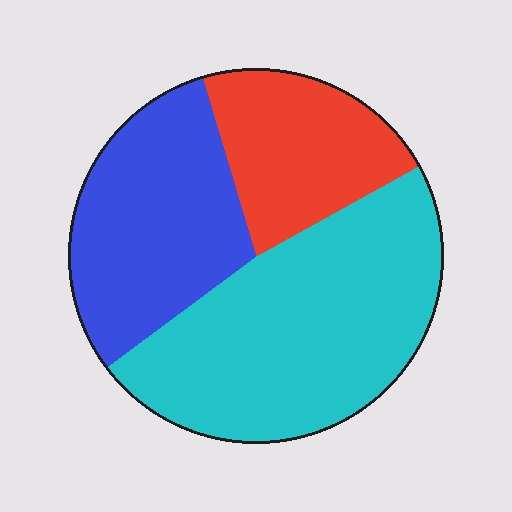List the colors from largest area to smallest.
From largest to smallest: cyan, blue, red.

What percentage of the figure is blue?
Blue takes up about one third (1/3) of the figure.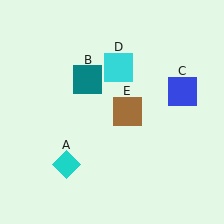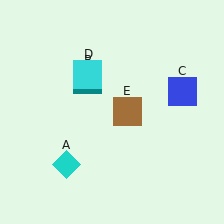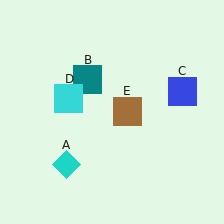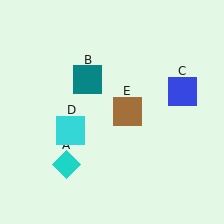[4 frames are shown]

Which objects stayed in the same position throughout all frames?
Cyan diamond (object A) and teal square (object B) and blue square (object C) and brown square (object E) remained stationary.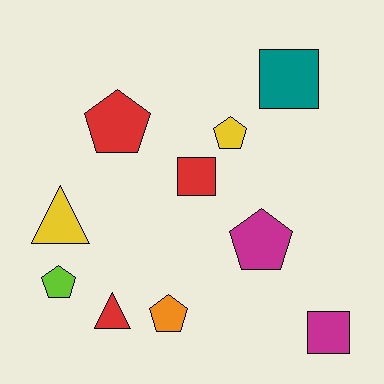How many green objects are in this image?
There are no green objects.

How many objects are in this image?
There are 10 objects.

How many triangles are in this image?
There are 2 triangles.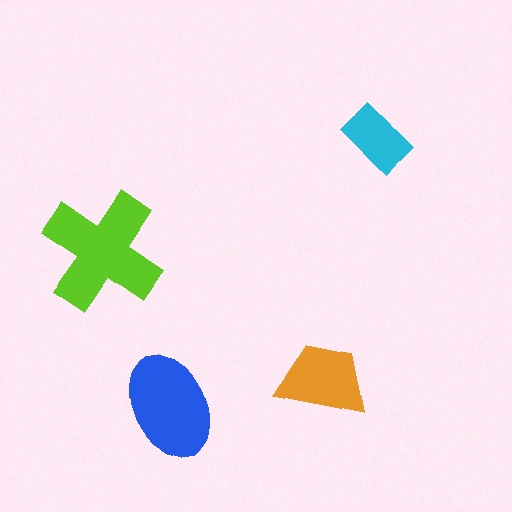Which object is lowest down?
The blue ellipse is bottommost.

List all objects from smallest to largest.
The cyan rectangle, the orange trapezoid, the blue ellipse, the lime cross.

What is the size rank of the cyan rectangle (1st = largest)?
4th.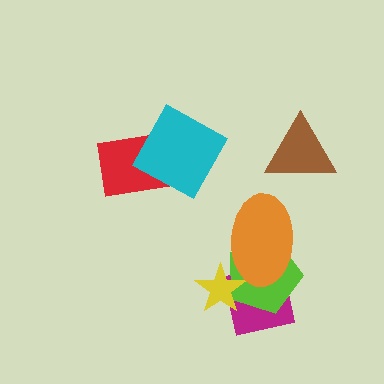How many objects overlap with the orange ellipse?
3 objects overlap with the orange ellipse.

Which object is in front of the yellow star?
The orange ellipse is in front of the yellow star.